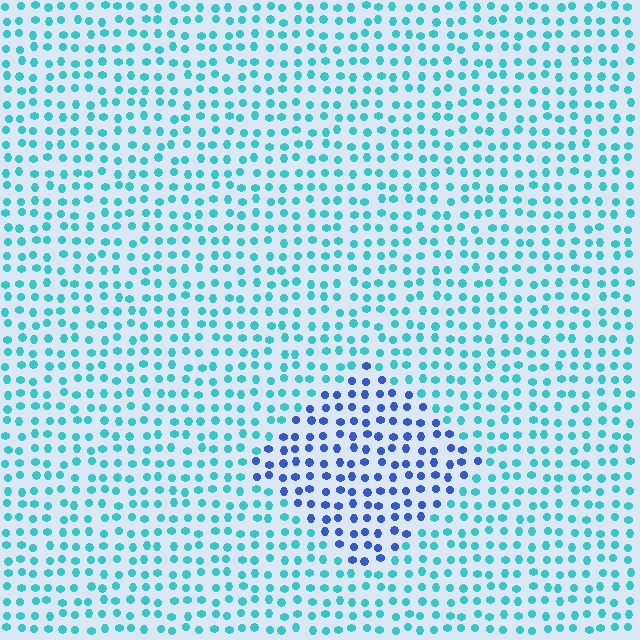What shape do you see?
I see a diamond.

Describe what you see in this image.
The image is filled with small cyan elements in a uniform arrangement. A diamond-shaped region is visible where the elements are tinted to a slightly different hue, forming a subtle color boundary.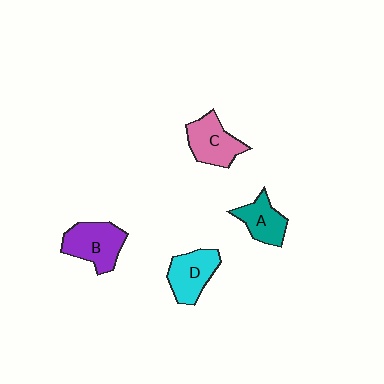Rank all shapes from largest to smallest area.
From largest to smallest: B (purple), C (pink), D (cyan), A (teal).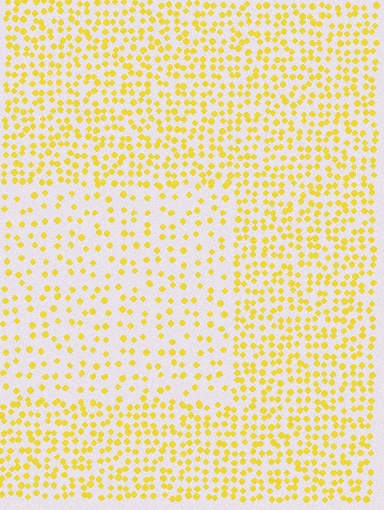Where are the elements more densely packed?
The elements are more densely packed outside the rectangle boundary.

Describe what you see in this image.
The image contains small yellow elements arranged at two different densities. A rectangle-shaped region is visible where the elements are less densely packed than the surrounding area.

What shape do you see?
I see a rectangle.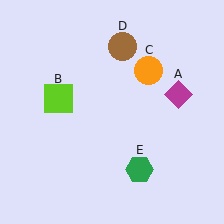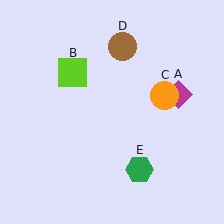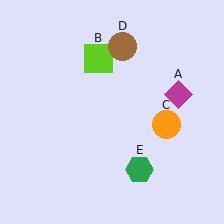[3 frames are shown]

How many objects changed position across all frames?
2 objects changed position: lime square (object B), orange circle (object C).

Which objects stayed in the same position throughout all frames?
Magenta diamond (object A) and brown circle (object D) and green hexagon (object E) remained stationary.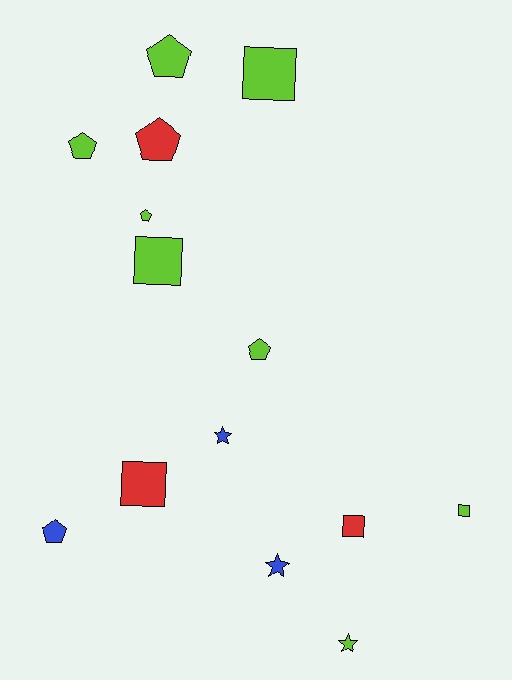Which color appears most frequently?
Lime, with 8 objects.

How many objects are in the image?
There are 14 objects.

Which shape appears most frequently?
Pentagon, with 6 objects.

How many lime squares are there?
There are 3 lime squares.